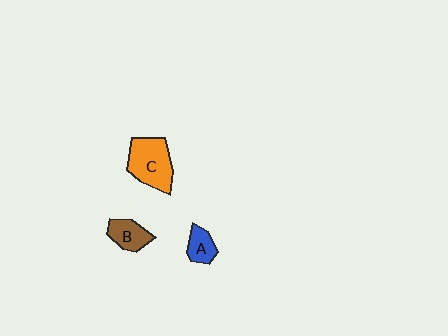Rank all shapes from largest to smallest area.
From largest to smallest: C (orange), B (brown), A (blue).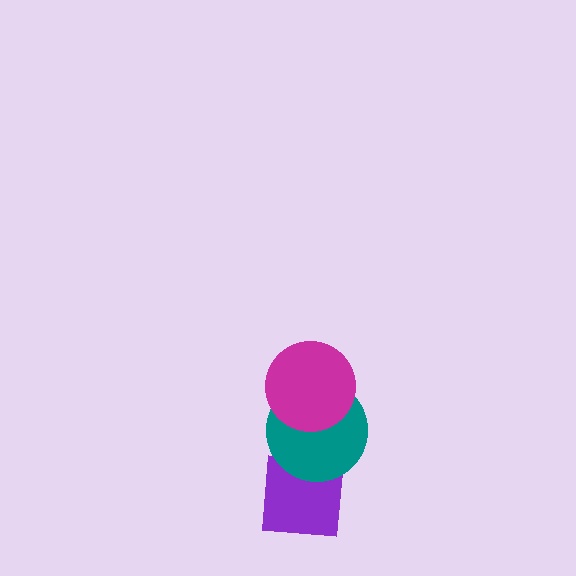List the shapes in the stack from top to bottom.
From top to bottom: the magenta circle, the teal circle, the purple square.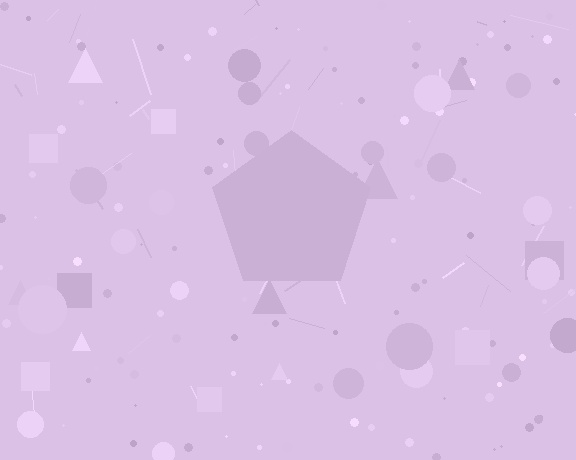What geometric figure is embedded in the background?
A pentagon is embedded in the background.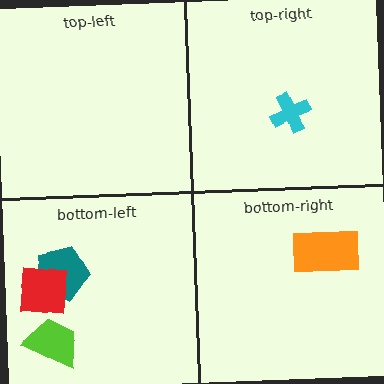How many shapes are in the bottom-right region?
1.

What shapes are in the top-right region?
The cyan cross.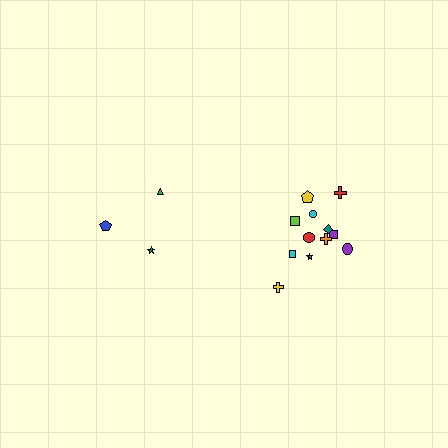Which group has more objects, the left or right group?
The right group.